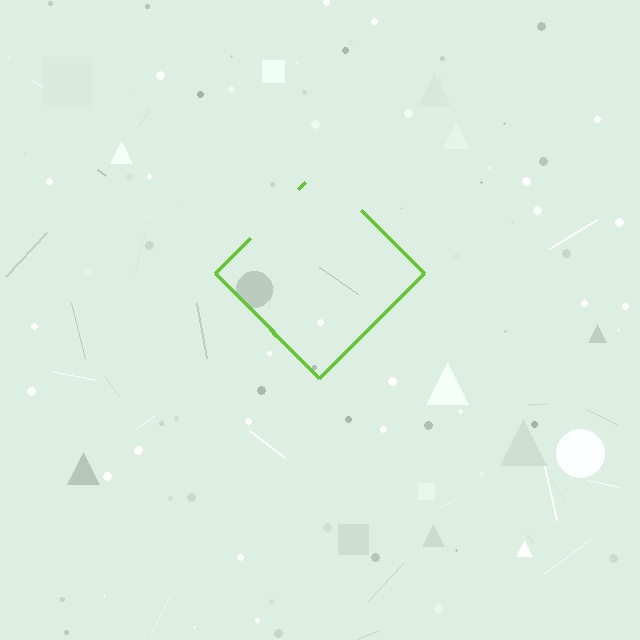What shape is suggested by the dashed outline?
The dashed outline suggests a diamond.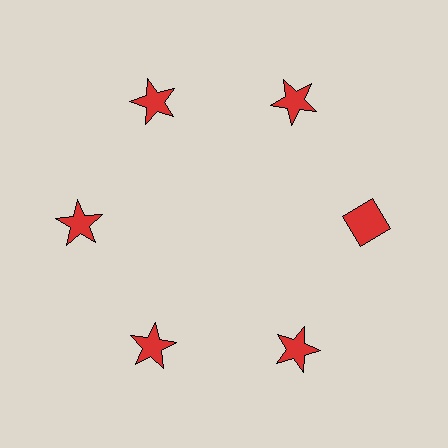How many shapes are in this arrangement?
There are 6 shapes arranged in a ring pattern.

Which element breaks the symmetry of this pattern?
The red diamond at roughly the 3 o'clock position breaks the symmetry. All other shapes are red stars.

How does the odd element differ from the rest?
It has a different shape: diamond instead of star.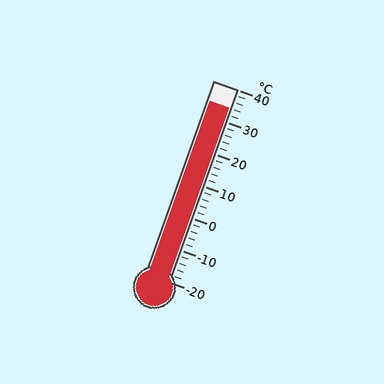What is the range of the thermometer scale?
The thermometer scale ranges from -20°C to 40°C.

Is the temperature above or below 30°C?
The temperature is above 30°C.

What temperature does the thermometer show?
The thermometer shows approximately 34°C.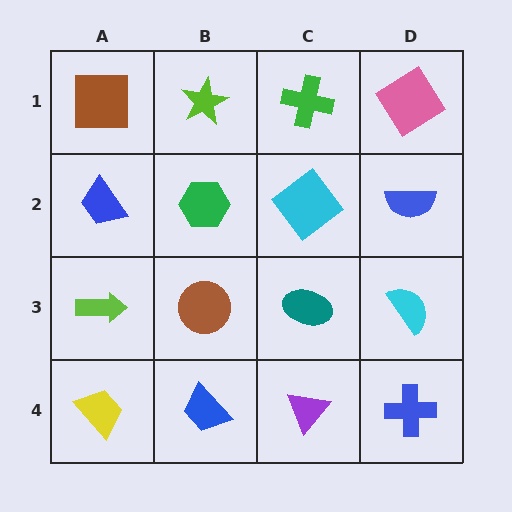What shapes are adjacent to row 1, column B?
A green hexagon (row 2, column B), a brown square (row 1, column A), a green cross (row 1, column C).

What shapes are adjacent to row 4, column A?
A lime arrow (row 3, column A), a blue trapezoid (row 4, column B).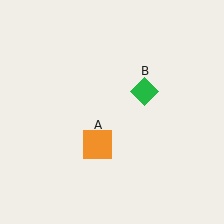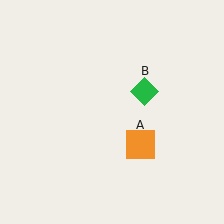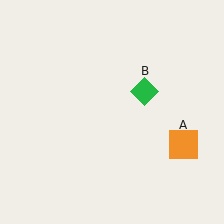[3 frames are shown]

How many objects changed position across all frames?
1 object changed position: orange square (object A).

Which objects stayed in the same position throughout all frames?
Green diamond (object B) remained stationary.